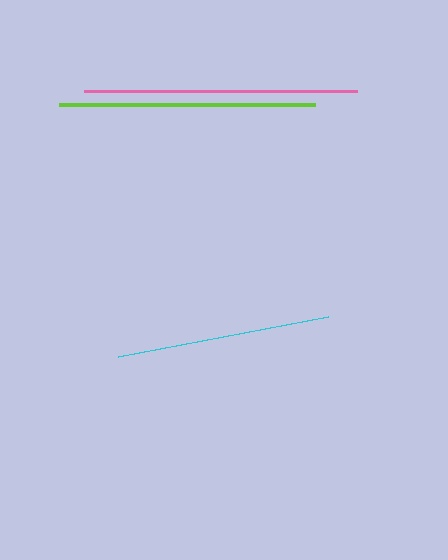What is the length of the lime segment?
The lime segment is approximately 256 pixels long.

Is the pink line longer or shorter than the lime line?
The pink line is longer than the lime line.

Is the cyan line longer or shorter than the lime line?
The lime line is longer than the cyan line.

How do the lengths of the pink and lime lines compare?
The pink and lime lines are approximately the same length.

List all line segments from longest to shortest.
From longest to shortest: pink, lime, cyan.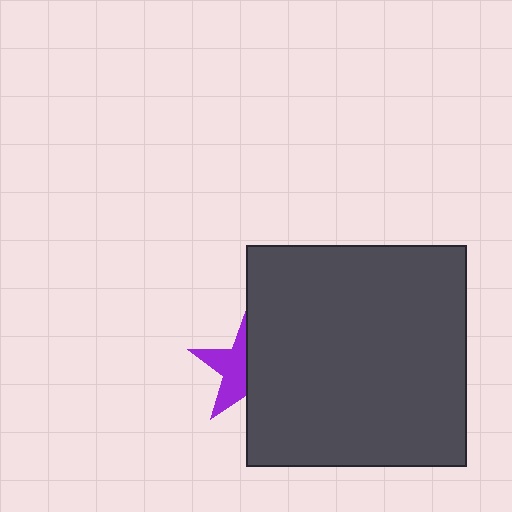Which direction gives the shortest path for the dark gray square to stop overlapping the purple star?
Moving right gives the shortest separation.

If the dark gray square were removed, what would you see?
You would see the complete purple star.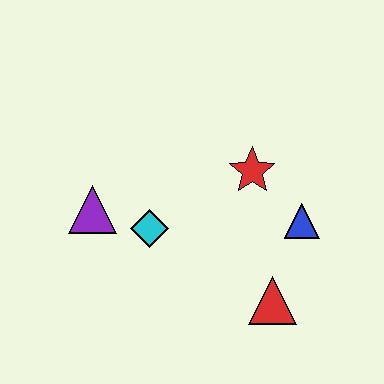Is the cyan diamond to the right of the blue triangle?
No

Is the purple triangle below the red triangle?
No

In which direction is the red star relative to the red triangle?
The red star is above the red triangle.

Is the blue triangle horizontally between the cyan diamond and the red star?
No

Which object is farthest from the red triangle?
The purple triangle is farthest from the red triangle.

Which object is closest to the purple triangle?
The cyan diamond is closest to the purple triangle.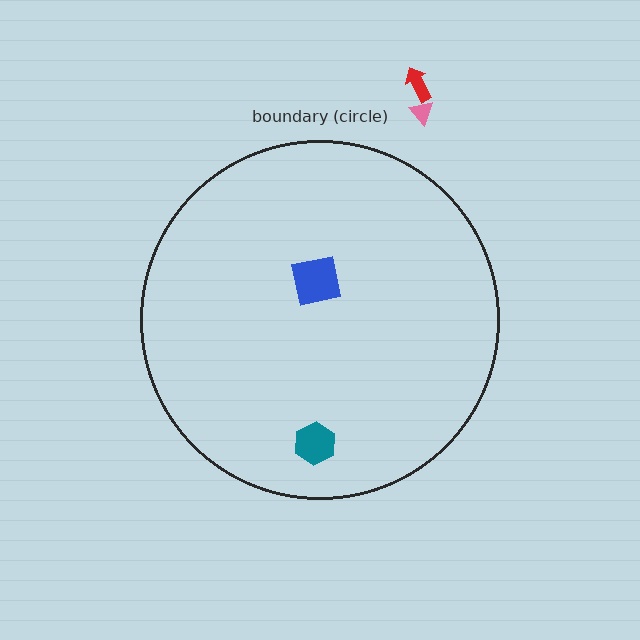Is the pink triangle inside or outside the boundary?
Outside.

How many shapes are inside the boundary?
2 inside, 2 outside.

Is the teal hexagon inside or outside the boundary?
Inside.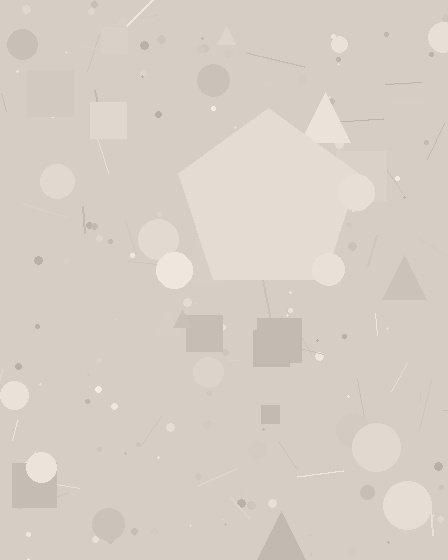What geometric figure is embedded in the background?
A pentagon is embedded in the background.